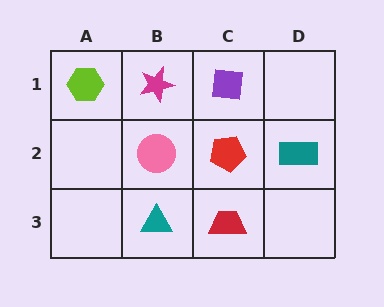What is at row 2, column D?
A teal rectangle.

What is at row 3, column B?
A teal triangle.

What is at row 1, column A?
A lime hexagon.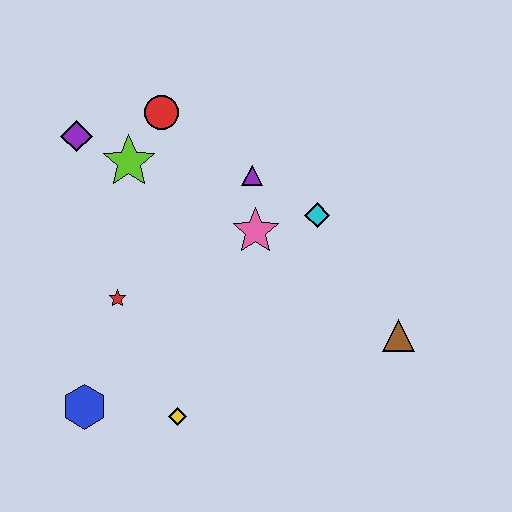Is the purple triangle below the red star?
No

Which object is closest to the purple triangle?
The pink star is closest to the purple triangle.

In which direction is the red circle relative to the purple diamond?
The red circle is to the right of the purple diamond.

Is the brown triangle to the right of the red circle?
Yes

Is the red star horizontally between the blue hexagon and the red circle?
Yes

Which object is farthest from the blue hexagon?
The brown triangle is farthest from the blue hexagon.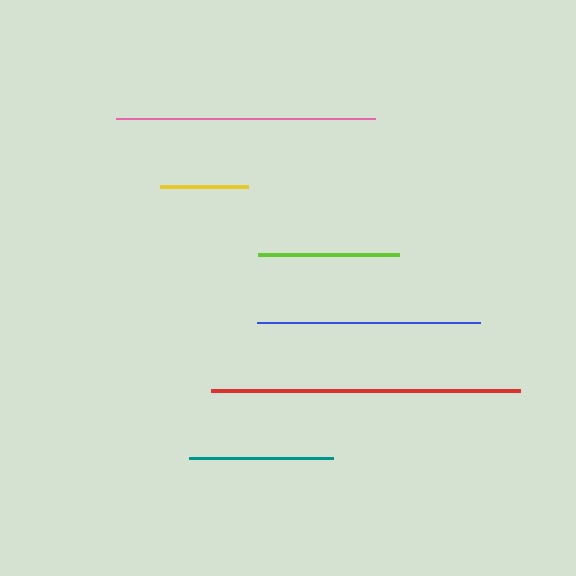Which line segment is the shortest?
The yellow line is the shortest at approximately 88 pixels.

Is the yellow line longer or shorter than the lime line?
The lime line is longer than the yellow line.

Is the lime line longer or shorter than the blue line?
The blue line is longer than the lime line.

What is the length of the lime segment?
The lime segment is approximately 140 pixels long.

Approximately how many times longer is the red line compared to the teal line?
The red line is approximately 2.1 times the length of the teal line.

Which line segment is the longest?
The red line is the longest at approximately 309 pixels.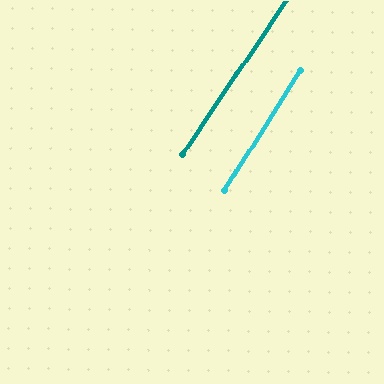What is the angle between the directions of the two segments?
Approximately 1 degree.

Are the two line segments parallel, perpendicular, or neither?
Parallel — their directions differ by only 0.9°.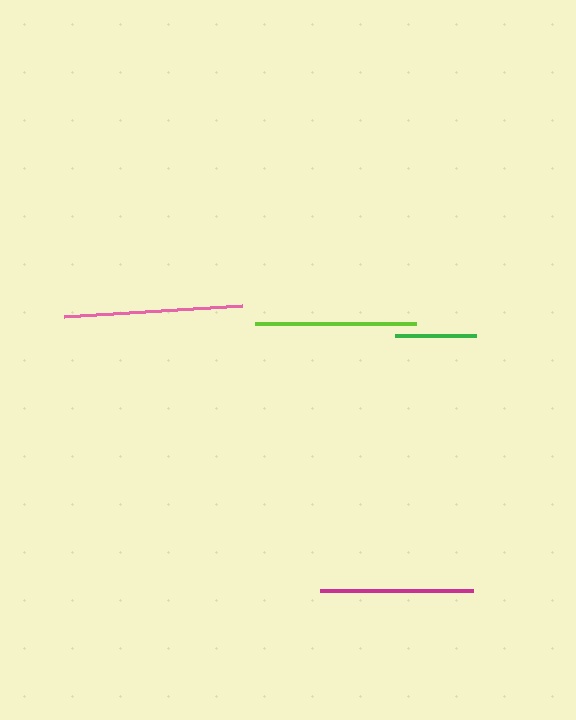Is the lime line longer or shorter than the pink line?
The pink line is longer than the lime line.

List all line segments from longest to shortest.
From longest to shortest: pink, lime, magenta, green.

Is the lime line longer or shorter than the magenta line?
The lime line is longer than the magenta line.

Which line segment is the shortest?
The green line is the shortest at approximately 82 pixels.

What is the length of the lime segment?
The lime segment is approximately 161 pixels long.